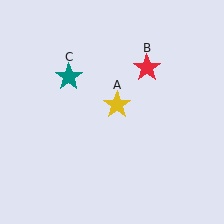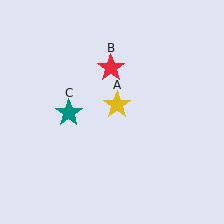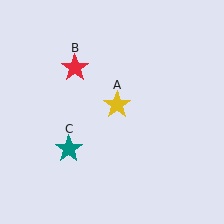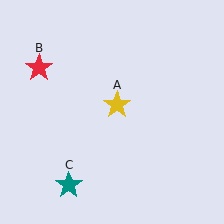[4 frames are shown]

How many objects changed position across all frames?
2 objects changed position: red star (object B), teal star (object C).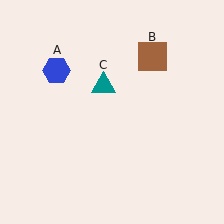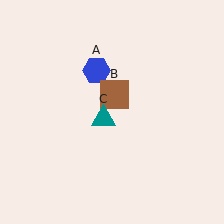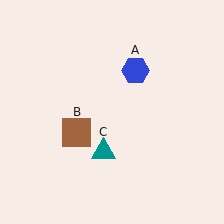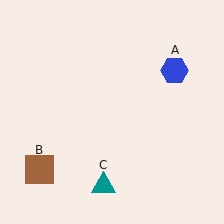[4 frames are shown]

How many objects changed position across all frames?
3 objects changed position: blue hexagon (object A), brown square (object B), teal triangle (object C).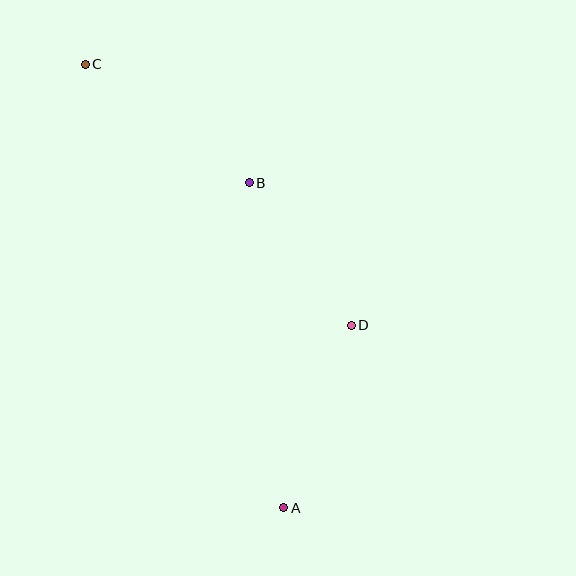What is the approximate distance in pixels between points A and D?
The distance between A and D is approximately 195 pixels.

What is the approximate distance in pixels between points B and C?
The distance between B and C is approximately 203 pixels.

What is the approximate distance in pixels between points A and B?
The distance between A and B is approximately 326 pixels.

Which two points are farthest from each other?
Points A and C are farthest from each other.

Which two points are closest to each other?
Points B and D are closest to each other.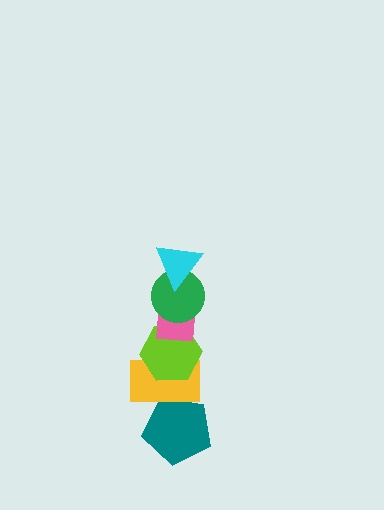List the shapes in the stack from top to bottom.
From top to bottom: the cyan triangle, the green circle, the pink square, the lime hexagon, the yellow rectangle, the teal pentagon.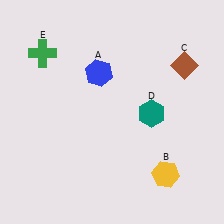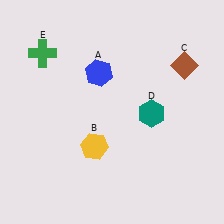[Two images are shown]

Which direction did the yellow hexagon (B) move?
The yellow hexagon (B) moved left.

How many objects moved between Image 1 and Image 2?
1 object moved between the two images.